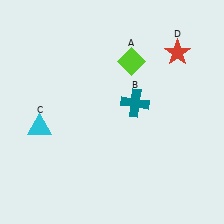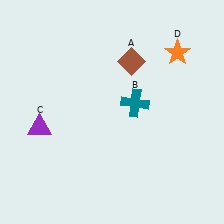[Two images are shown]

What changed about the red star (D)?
In Image 1, D is red. In Image 2, it changed to orange.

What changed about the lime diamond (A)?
In Image 1, A is lime. In Image 2, it changed to brown.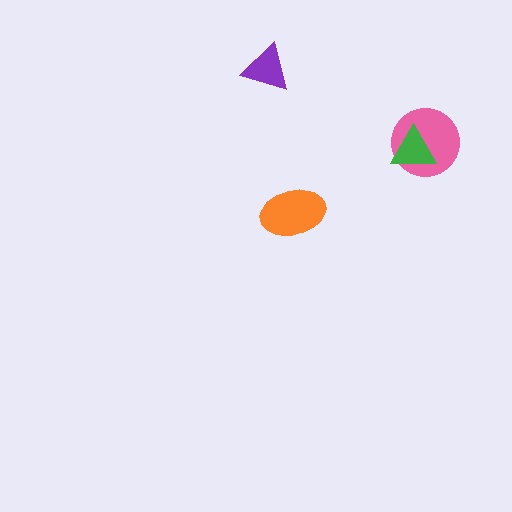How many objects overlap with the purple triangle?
0 objects overlap with the purple triangle.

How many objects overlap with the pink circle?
1 object overlaps with the pink circle.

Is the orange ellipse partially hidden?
No, no other shape covers it.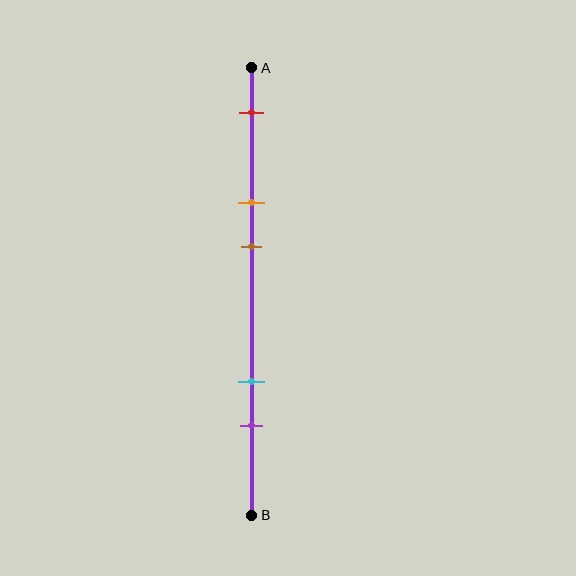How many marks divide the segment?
There are 5 marks dividing the segment.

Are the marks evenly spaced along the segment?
No, the marks are not evenly spaced.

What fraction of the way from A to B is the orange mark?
The orange mark is approximately 30% (0.3) of the way from A to B.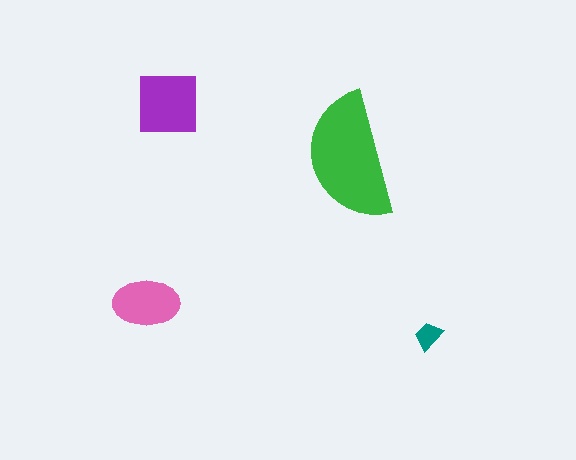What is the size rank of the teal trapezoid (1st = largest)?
4th.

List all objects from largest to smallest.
The green semicircle, the purple square, the pink ellipse, the teal trapezoid.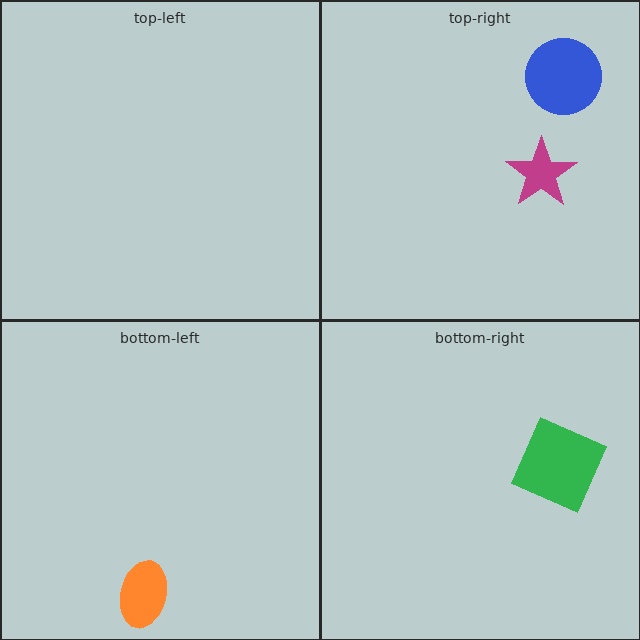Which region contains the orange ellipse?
The bottom-left region.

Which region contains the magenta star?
The top-right region.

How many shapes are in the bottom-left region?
1.